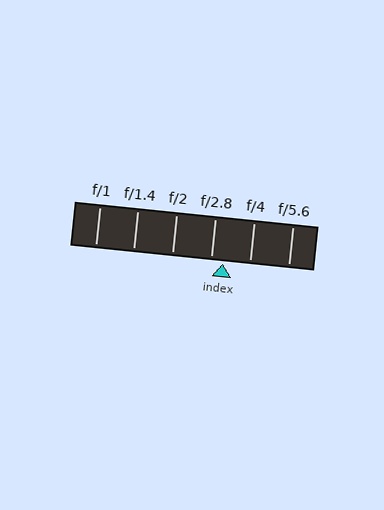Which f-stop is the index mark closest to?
The index mark is closest to f/2.8.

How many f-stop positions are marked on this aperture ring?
There are 6 f-stop positions marked.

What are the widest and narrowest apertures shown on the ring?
The widest aperture shown is f/1 and the narrowest is f/5.6.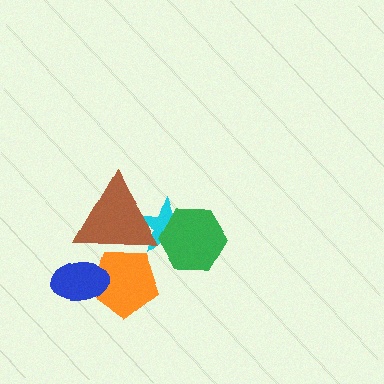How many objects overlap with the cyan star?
2 objects overlap with the cyan star.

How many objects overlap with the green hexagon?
1 object overlaps with the green hexagon.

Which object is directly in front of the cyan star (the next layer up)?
The green hexagon is directly in front of the cyan star.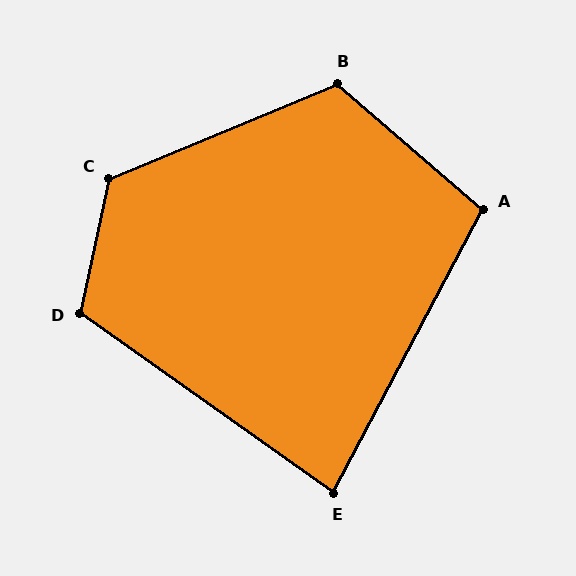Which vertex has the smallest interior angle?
E, at approximately 83 degrees.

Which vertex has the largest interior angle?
C, at approximately 125 degrees.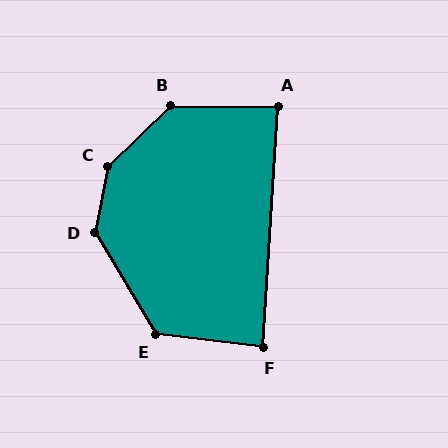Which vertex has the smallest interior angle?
F, at approximately 87 degrees.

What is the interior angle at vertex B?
Approximately 136 degrees (obtuse).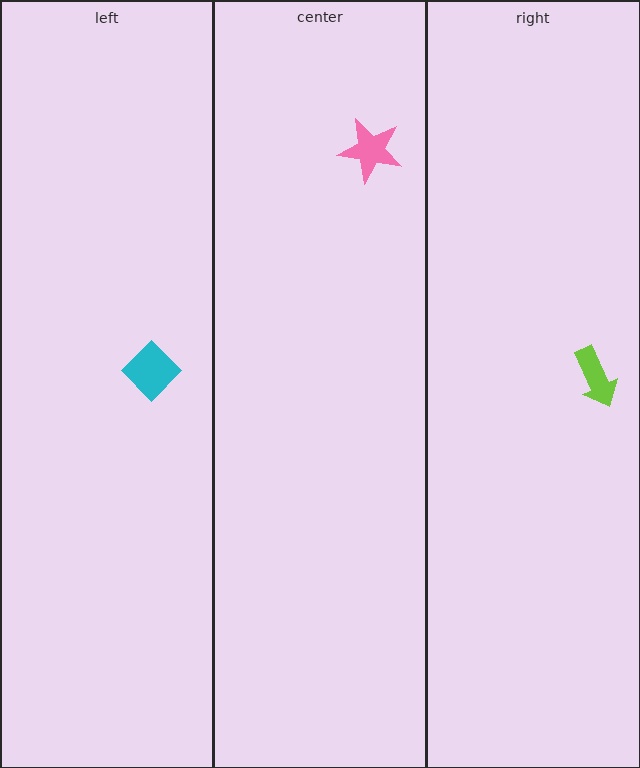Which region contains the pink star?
The center region.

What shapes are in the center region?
The pink star.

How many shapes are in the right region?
1.